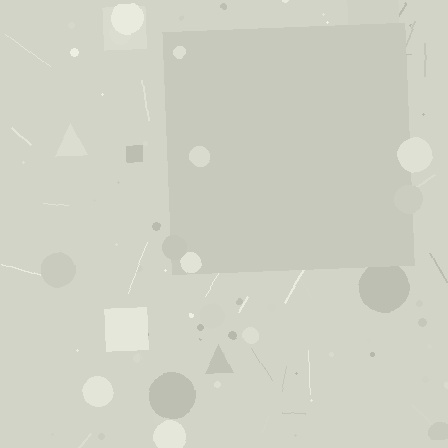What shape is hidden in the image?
A square is hidden in the image.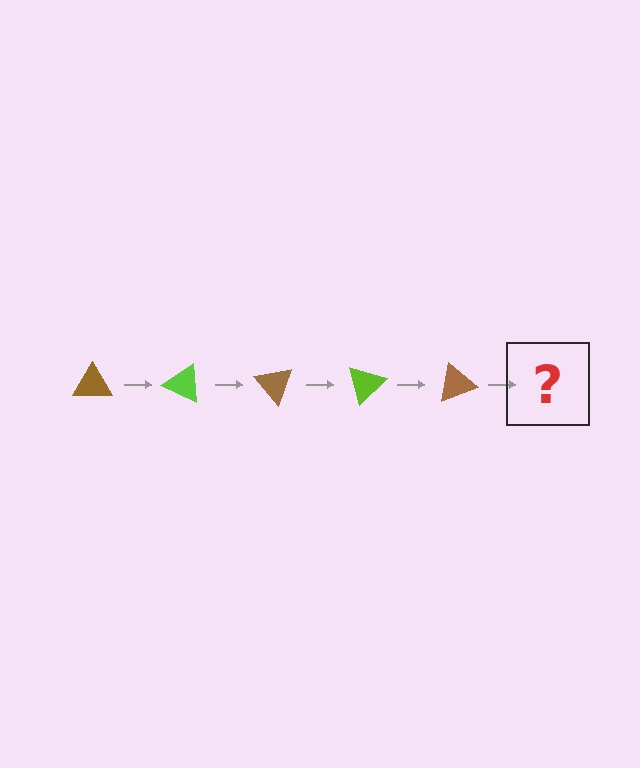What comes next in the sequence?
The next element should be a lime triangle, rotated 125 degrees from the start.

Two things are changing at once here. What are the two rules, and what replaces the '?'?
The two rules are that it rotates 25 degrees each step and the color cycles through brown and lime. The '?' should be a lime triangle, rotated 125 degrees from the start.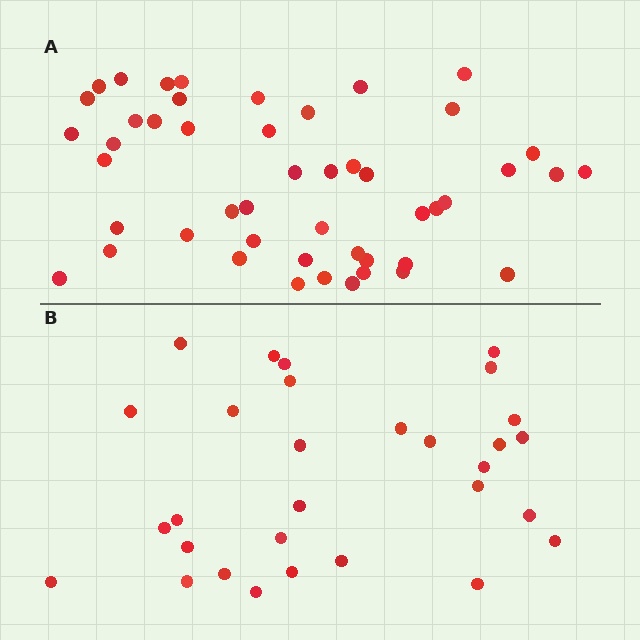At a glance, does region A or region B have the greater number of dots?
Region A (the top region) has more dots.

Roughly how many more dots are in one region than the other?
Region A has approximately 20 more dots than region B.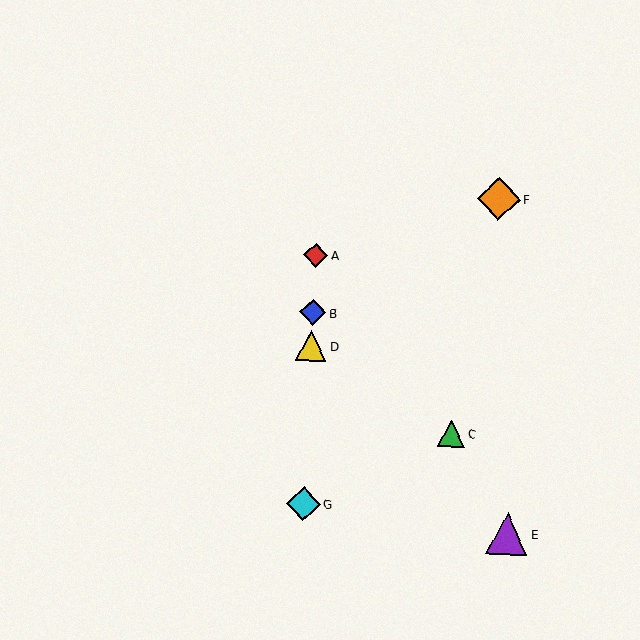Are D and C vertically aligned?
No, D is at x≈311 and C is at x≈452.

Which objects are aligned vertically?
Objects A, B, D, G are aligned vertically.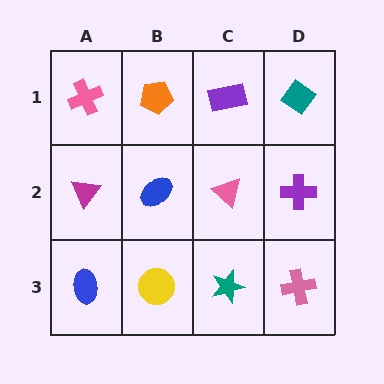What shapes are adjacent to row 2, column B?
An orange pentagon (row 1, column B), a yellow circle (row 3, column B), a magenta triangle (row 2, column A), a pink triangle (row 2, column C).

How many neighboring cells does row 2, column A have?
3.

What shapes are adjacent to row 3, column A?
A magenta triangle (row 2, column A), a yellow circle (row 3, column B).